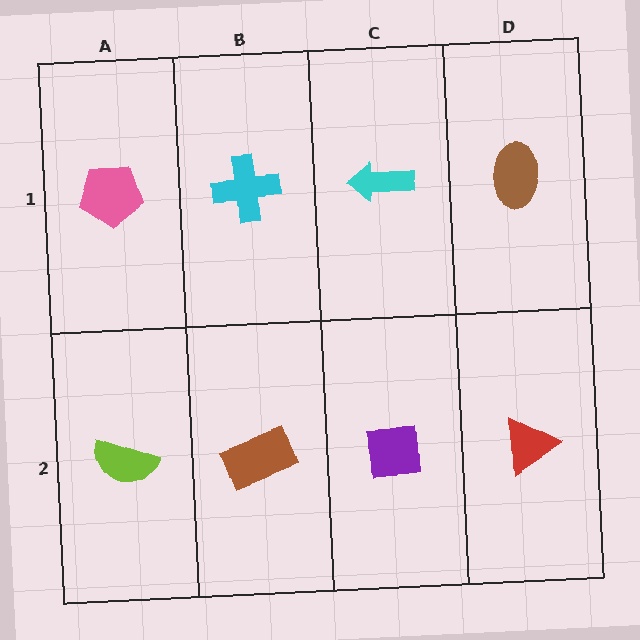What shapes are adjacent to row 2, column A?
A pink pentagon (row 1, column A), a brown rectangle (row 2, column B).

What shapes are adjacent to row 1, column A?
A lime semicircle (row 2, column A), a cyan cross (row 1, column B).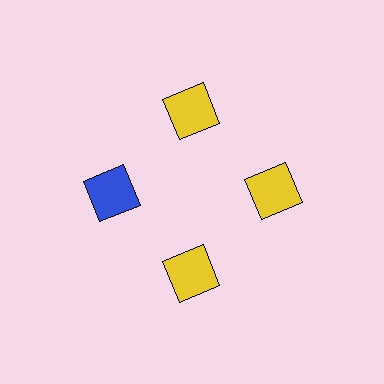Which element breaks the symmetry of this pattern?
The blue square at roughly the 9 o'clock position breaks the symmetry. All other shapes are yellow squares.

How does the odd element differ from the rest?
It has a different color: blue instead of yellow.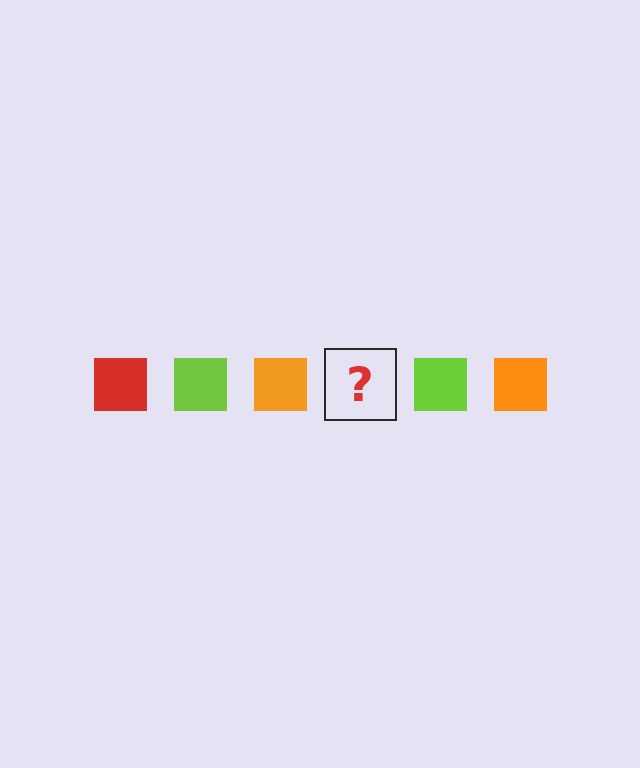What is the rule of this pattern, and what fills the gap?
The rule is that the pattern cycles through red, lime, orange squares. The gap should be filled with a red square.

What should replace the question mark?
The question mark should be replaced with a red square.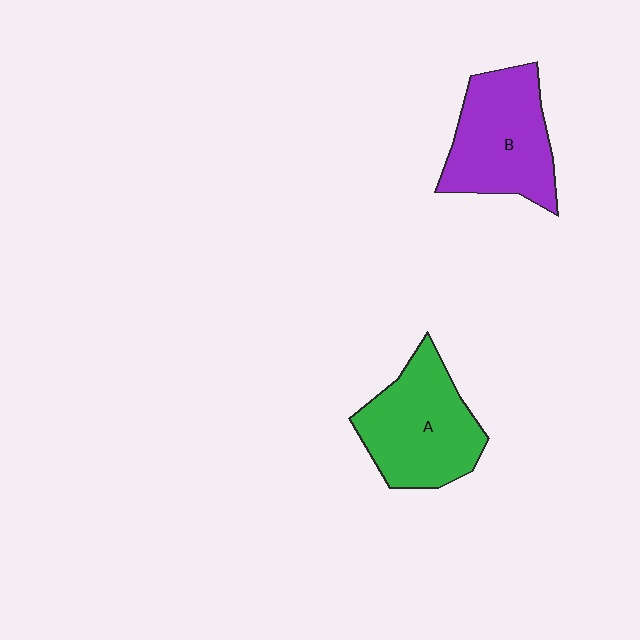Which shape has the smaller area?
Shape B (purple).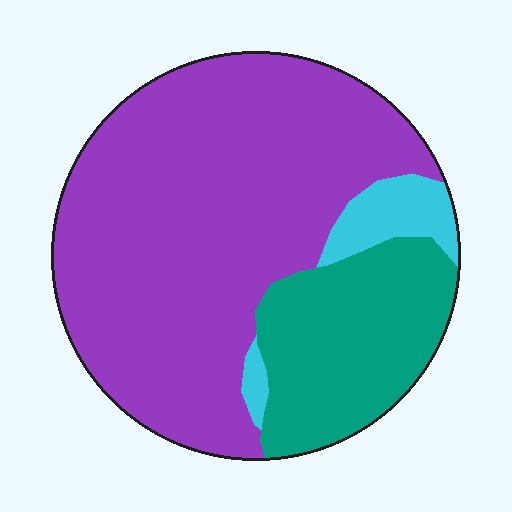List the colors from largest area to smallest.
From largest to smallest: purple, teal, cyan.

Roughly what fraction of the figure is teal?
Teal takes up between a sixth and a third of the figure.